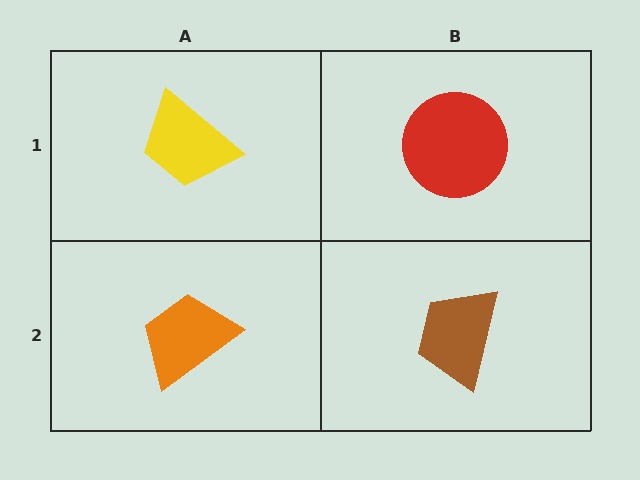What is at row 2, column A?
An orange trapezoid.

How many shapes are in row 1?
2 shapes.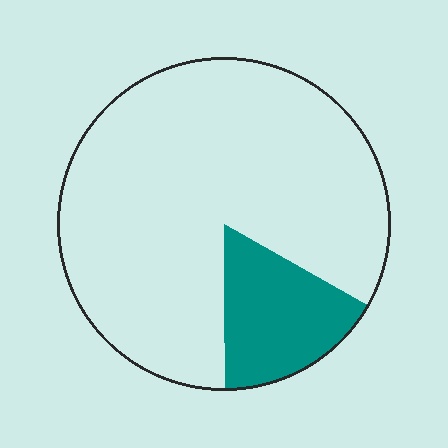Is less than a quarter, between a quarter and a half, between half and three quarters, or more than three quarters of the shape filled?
Less than a quarter.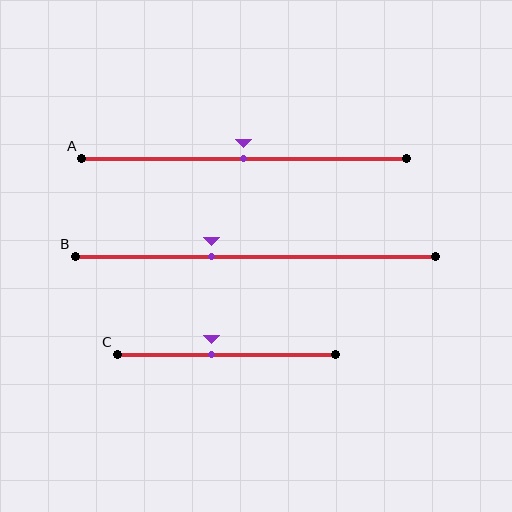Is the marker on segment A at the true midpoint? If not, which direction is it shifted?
Yes, the marker on segment A is at the true midpoint.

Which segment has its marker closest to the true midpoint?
Segment A has its marker closest to the true midpoint.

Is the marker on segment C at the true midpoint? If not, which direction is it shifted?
No, the marker on segment C is shifted to the left by about 7% of the segment length.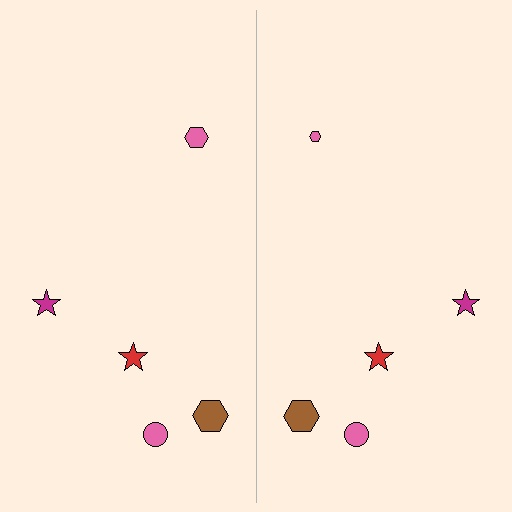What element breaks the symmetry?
The pink hexagon on the right side has a different size than its mirror counterpart.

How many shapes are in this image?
There are 10 shapes in this image.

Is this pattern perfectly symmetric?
No, the pattern is not perfectly symmetric. The pink hexagon on the right side has a different size than its mirror counterpart.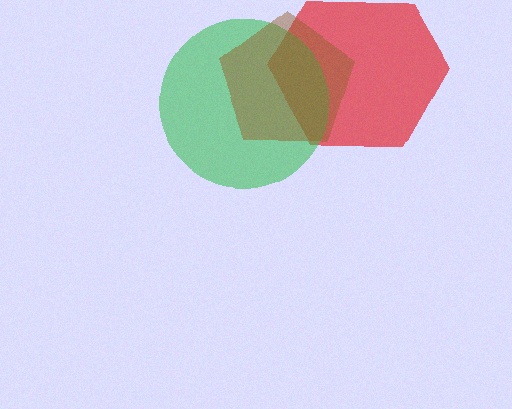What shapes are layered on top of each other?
The layered shapes are: a red hexagon, a green circle, a brown pentagon.